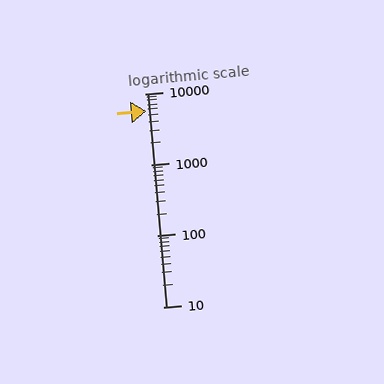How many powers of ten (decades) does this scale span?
The scale spans 3 decades, from 10 to 10000.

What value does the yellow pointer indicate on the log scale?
The pointer indicates approximately 5600.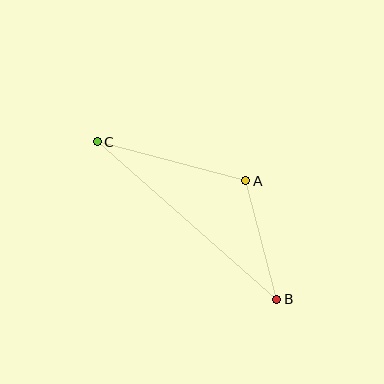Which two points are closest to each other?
Points A and B are closest to each other.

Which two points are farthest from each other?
Points B and C are farthest from each other.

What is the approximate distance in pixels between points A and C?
The distance between A and C is approximately 154 pixels.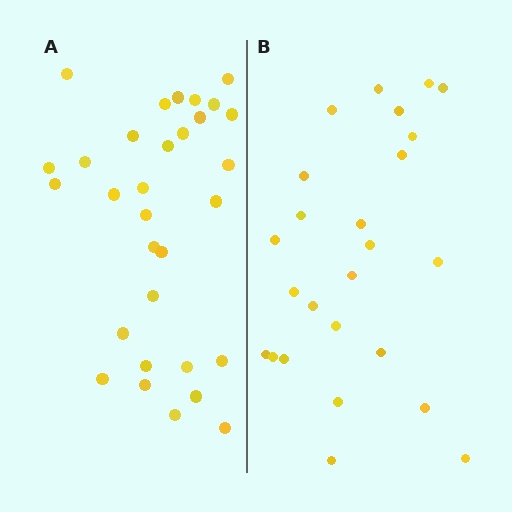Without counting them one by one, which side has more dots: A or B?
Region A (the left region) has more dots.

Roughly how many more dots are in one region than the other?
Region A has about 6 more dots than region B.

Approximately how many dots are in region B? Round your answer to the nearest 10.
About 20 dots. (The exact count is 25, which rounds to 20.)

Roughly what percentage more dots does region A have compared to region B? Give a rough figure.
About 25% more.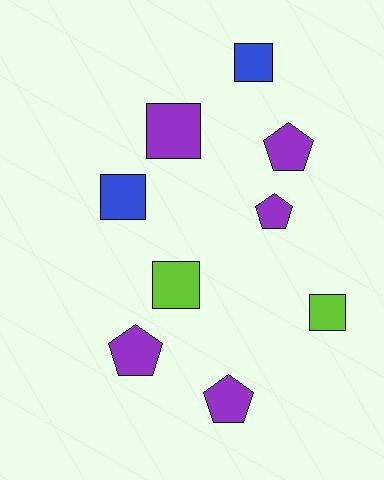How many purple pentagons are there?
There are 4 purple pentagons.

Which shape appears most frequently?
Square, with 5 objects.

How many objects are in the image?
There are 9 objects.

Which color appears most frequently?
Purple, with 5 objects.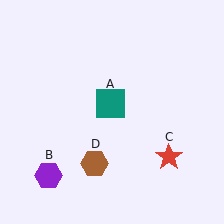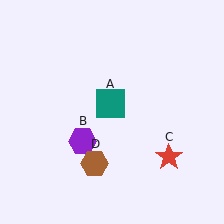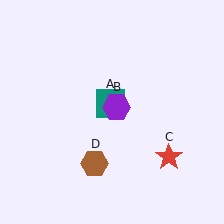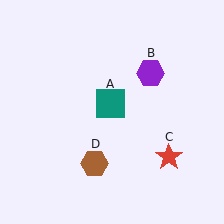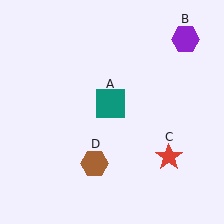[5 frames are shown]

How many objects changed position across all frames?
1 object changed position: purple hexagon (object B).